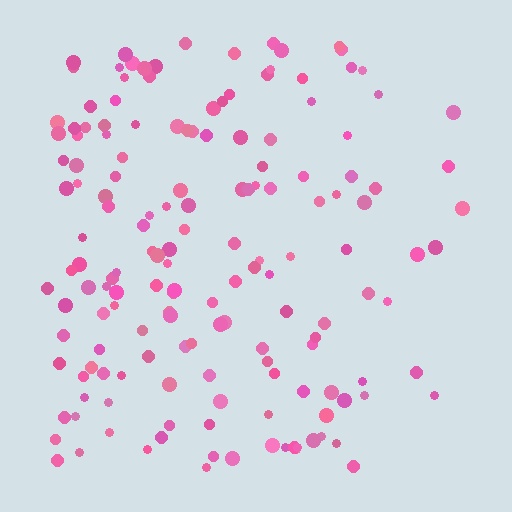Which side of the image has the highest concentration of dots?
The left.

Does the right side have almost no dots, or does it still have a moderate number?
Still a moderate number, just noticeably fewer than the left.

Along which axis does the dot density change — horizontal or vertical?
Horizontal.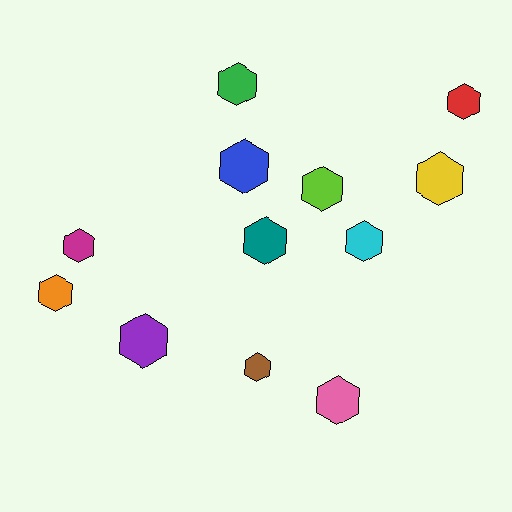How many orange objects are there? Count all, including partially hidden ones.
There is 1 orange object.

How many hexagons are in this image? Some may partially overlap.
There are 12 hexagons.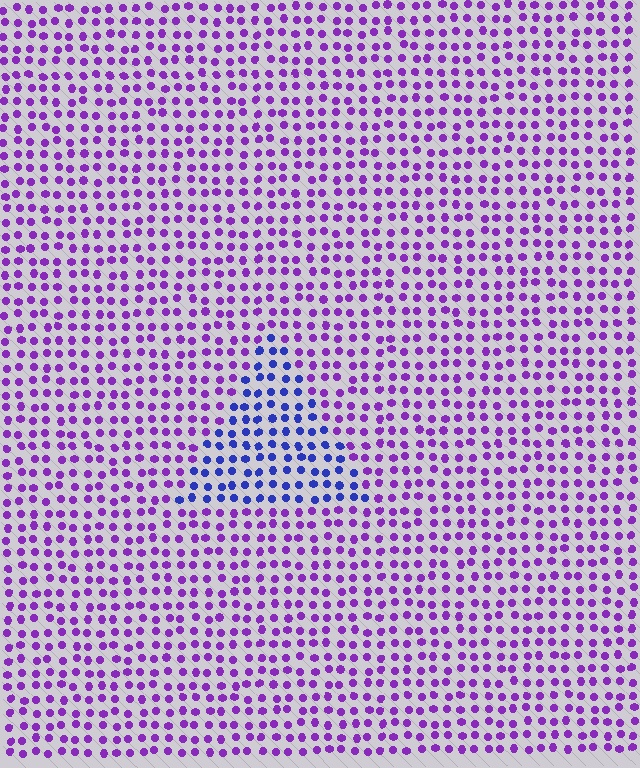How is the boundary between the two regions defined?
The boundary is defined purely by a slight shift in hue (about 45 degrees). Spacing, size, and orientation are identical on both sides.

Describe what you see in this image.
The image is filled with small purple elements in a uniform arrangement. A triangle-shaped region is visible where the elements are tinted to a slightly different hue, forming a subtle color boundary.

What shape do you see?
I see a triangle.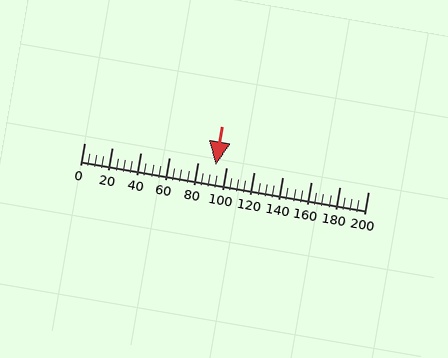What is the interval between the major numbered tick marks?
The major tick marks are spaced 20 units apart.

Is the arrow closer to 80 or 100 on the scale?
The arrow is closer to 100.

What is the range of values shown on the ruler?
The ruler shows values from 0 to 200.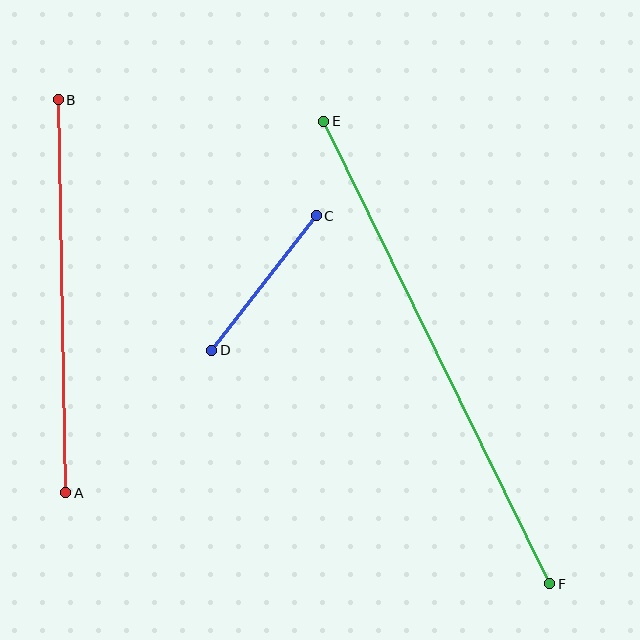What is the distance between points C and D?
The distance is approximately 170 pixels.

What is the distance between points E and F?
The distance is approximately 515 pixels.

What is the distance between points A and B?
The distance is approximately 393 pixels.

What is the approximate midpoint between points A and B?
The midpoint is at approximately (62, 296) pixels.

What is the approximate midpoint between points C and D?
The midpoint is at approximately (264, 283) pixels.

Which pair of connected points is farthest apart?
Points E and F are farthest apart.